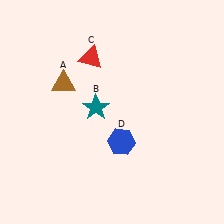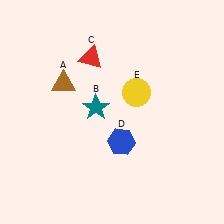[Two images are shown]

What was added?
A yellow circle (E) was added in Image 2.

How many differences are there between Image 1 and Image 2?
There is 1 difference between the two images.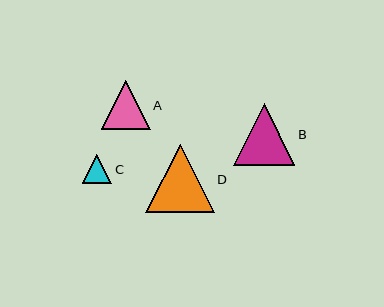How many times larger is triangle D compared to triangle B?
Triangle D is approximately 1.1 times the size of triangle B.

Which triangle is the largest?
Triangle D is the largest with a size of approximately 68 pixels.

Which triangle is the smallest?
Triangle C is the smallest with a size of approximately 29 pixels.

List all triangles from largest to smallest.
From largest to smallest: D, B, A, C.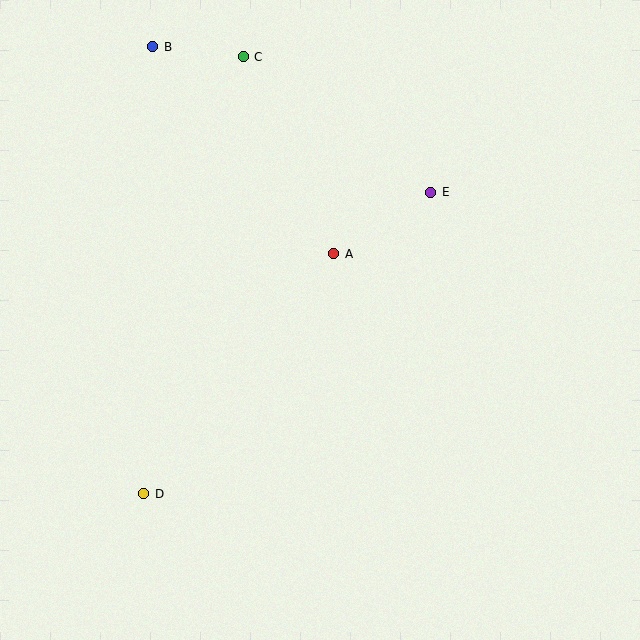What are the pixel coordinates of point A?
Point A is at (334, 254).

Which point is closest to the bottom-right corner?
Point A is closest to the bottom-right corner.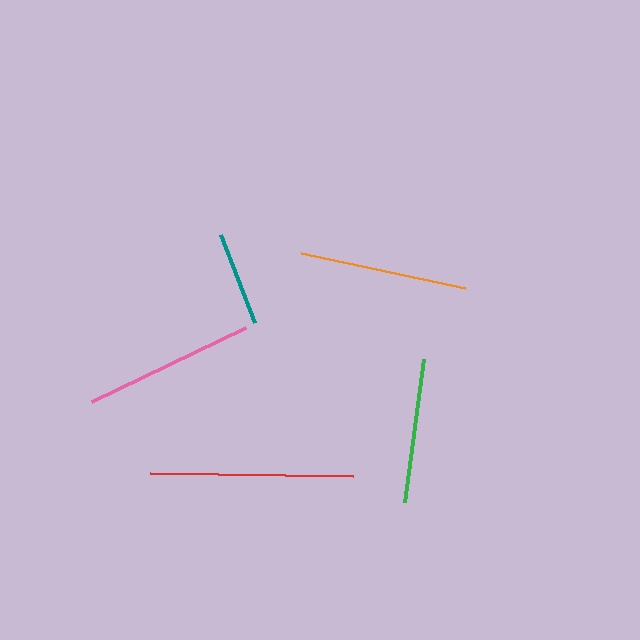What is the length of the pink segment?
The pink segment is approximately 172 pixels long.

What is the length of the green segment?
The green segment is approximately 144 pixels long.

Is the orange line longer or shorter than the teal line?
The orange line is longer than the teal line.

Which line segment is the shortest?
The teal line is the shortest at approximately 95 pixels.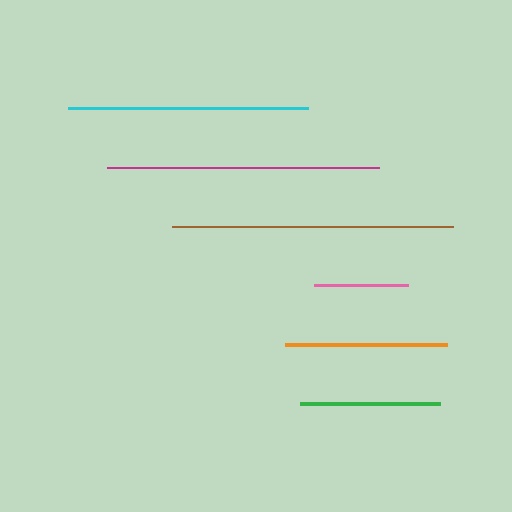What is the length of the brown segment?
The brown segment is approximately 281 pixels long.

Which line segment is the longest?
The brown line is the longest at approximately 281 pixels.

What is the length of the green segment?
The green segment is approximately 140 pixels long.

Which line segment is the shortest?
The pink line is the shortest at approximately 94 pixels.